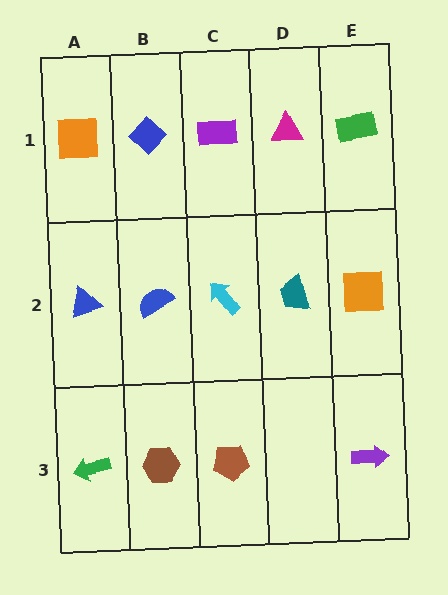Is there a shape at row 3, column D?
No, that cell is empty.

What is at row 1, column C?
A purple rectangle.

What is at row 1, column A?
An orange square.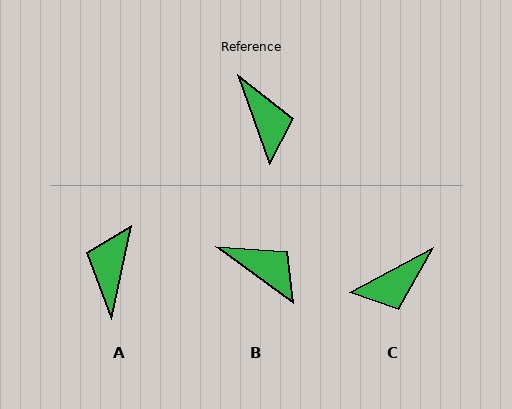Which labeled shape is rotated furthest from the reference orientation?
A, about 148 degrees away.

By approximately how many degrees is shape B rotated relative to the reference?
Approximately 34 degrees counter-clockwise.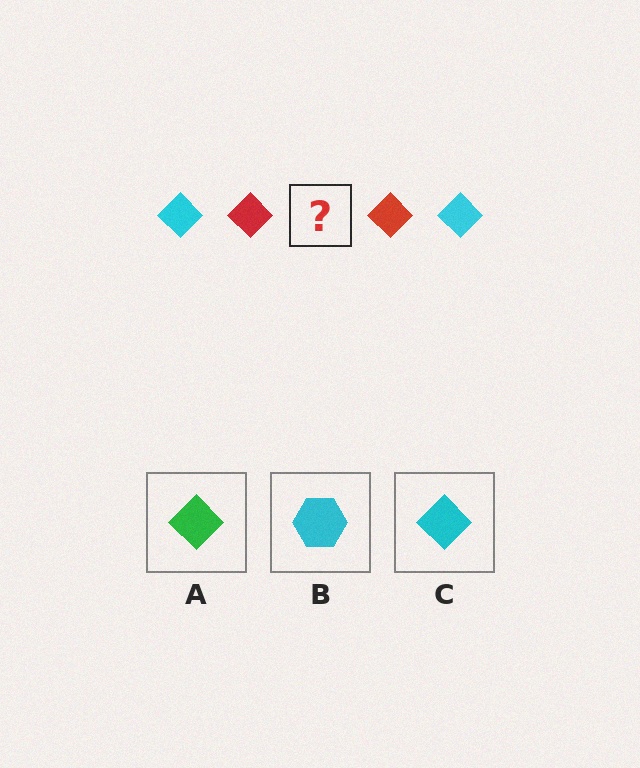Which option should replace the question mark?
Option C.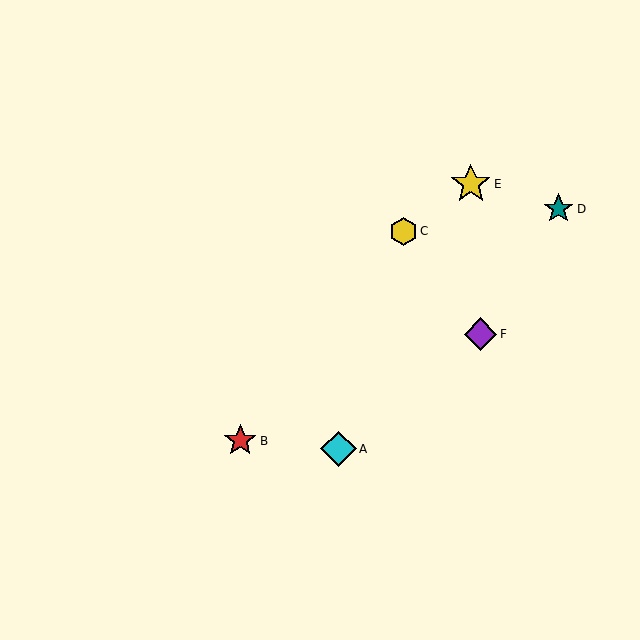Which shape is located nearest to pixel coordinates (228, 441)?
The red star (labeled B) at (240, 441) is nearest to that location.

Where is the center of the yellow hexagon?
The center of the yellow hexagon is at (404, 231).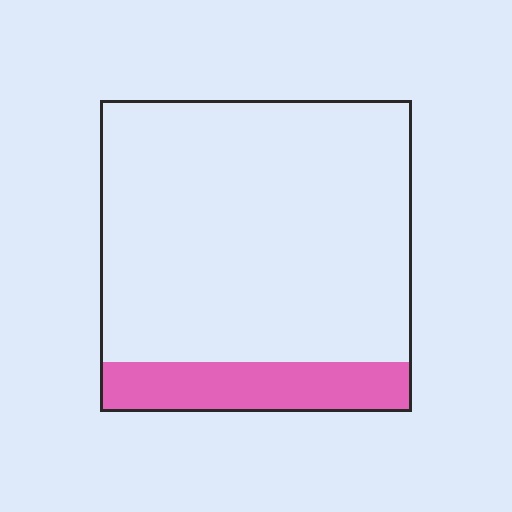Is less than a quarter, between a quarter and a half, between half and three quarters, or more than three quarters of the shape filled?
Less than a quarter.